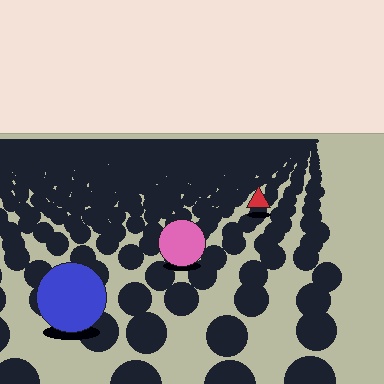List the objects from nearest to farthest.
From nearest to farthest: the blue circle, the pink circle, the red triangle.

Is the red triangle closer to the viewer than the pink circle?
No. The pink circle is closer — you can tell from the texture gradient: the ground texture is coarser near it.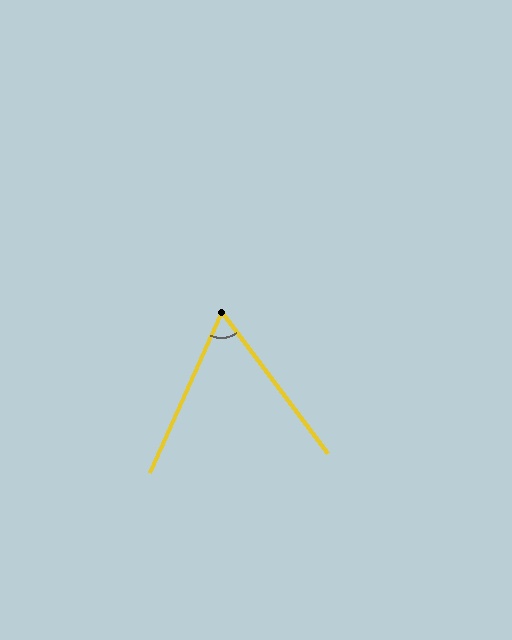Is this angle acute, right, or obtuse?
It is acute.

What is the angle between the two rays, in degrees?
Approximately 61 degrees.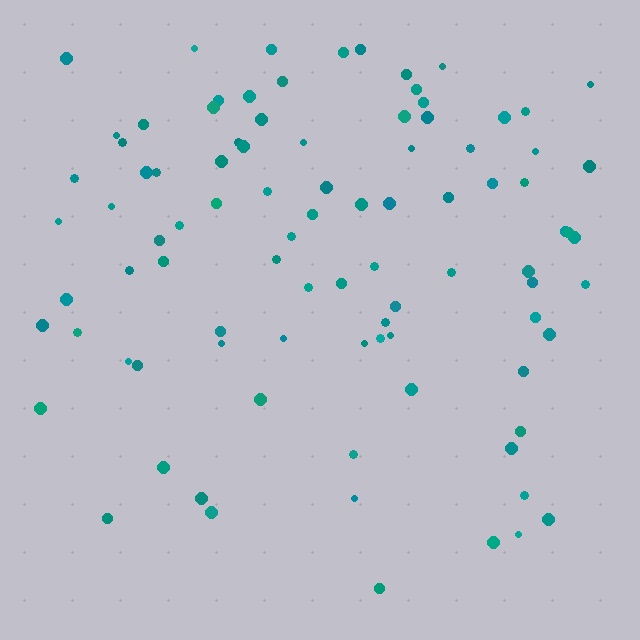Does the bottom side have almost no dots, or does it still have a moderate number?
Still a moderate number, just noticeably fewer than the top.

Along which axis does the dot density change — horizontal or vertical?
Vertical.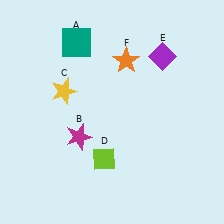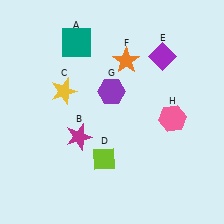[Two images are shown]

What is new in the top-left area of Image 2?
A purple hexagon (G) was added in the top-left area of Image 2.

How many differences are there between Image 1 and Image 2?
There are 2 differences between the two images.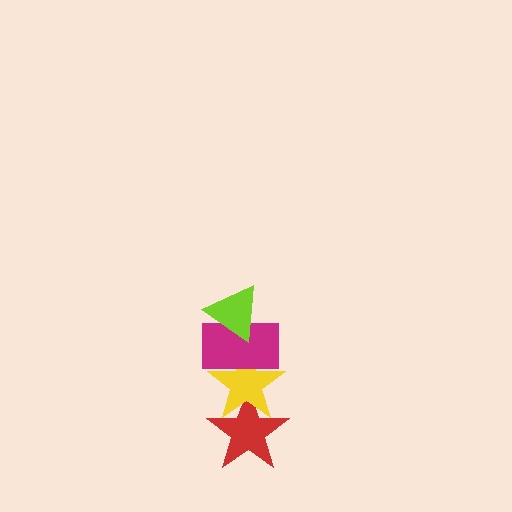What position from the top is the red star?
The red star is 4th from the top.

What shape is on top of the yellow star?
The magenta rectangle is on top of the yellow star.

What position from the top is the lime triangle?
The lime triangle is 1st from the top.